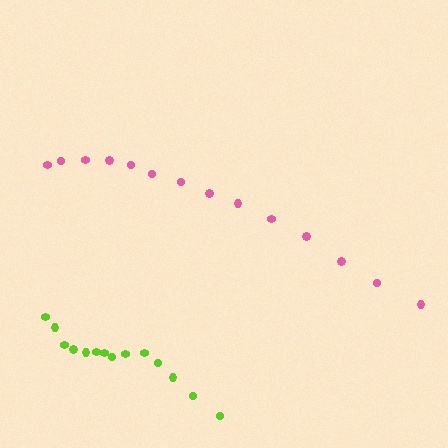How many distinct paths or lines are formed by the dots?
There are 2 distinct paths.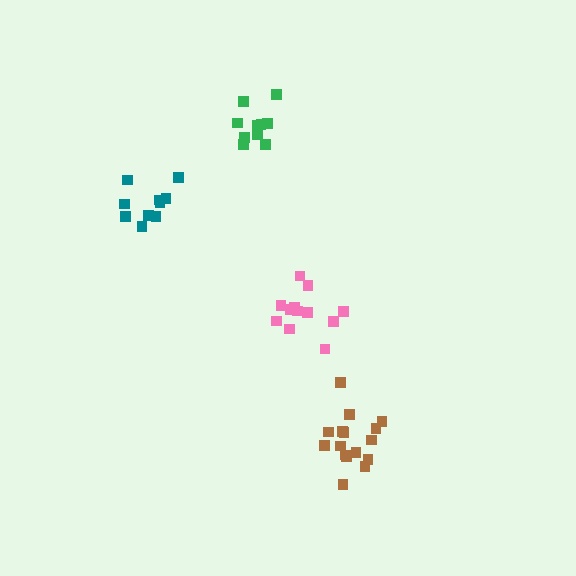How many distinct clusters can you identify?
There are 4 distinct clusters.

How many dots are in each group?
Group 1: 10 dots, Group 2: 11 dots, Group 3: 16 dots, Group 4: 12 dots (49 total).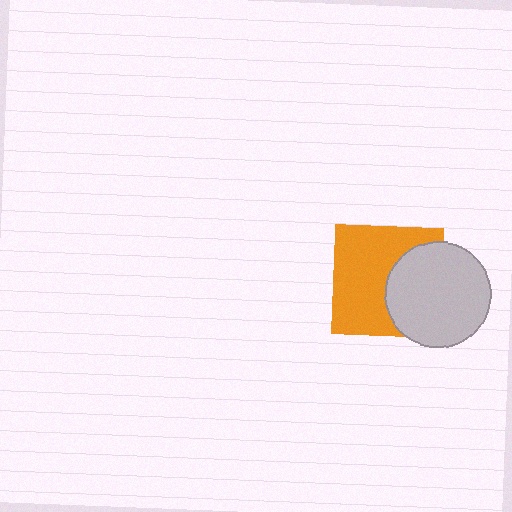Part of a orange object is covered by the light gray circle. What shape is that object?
It is a square.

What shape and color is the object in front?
The object in front is a light gray circle.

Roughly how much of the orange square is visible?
About half of it is visible (roughly 61%).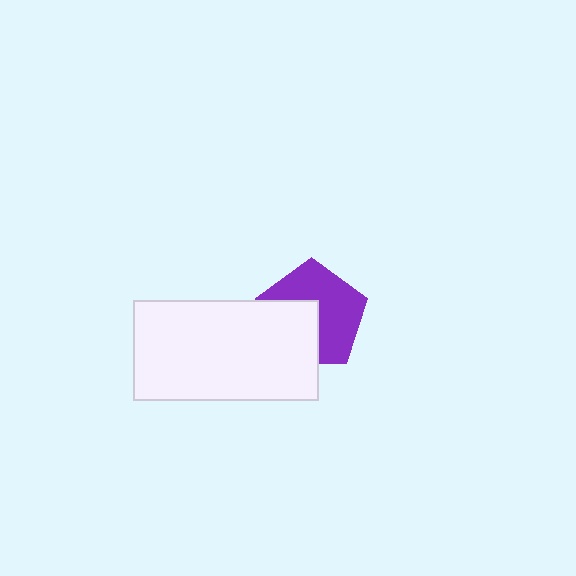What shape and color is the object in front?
The object in front is a white rectangle.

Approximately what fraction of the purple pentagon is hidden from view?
Roughly 41% of the purple pentagon is hidden behind the white rectangle.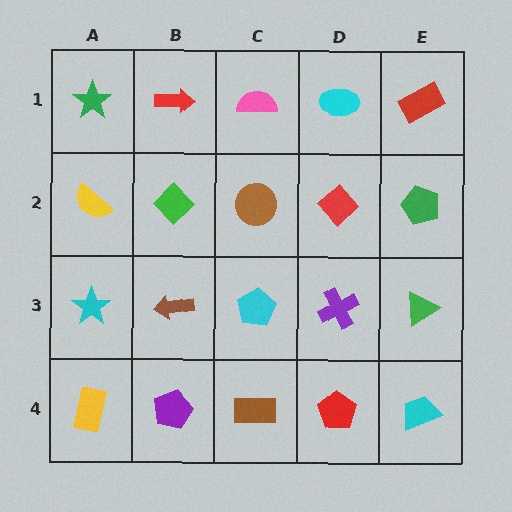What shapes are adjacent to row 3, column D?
A red diamond (row 2, column D), a red pentagon (row 4, column D), a cyan pentagon (row 3, column C), a green triangle (row 3, column E).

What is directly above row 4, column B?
A brown arrow.